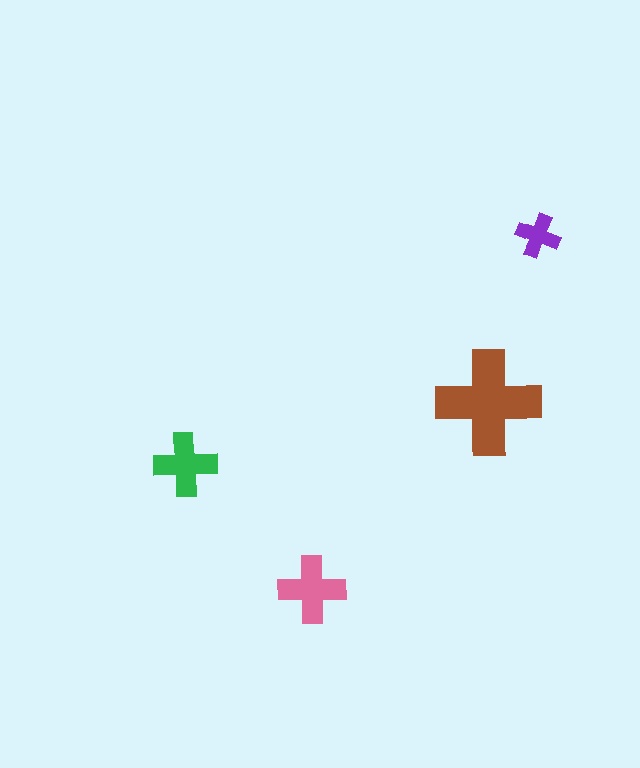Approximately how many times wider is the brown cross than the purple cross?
About 2.5 times wider.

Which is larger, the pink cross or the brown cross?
The brown one.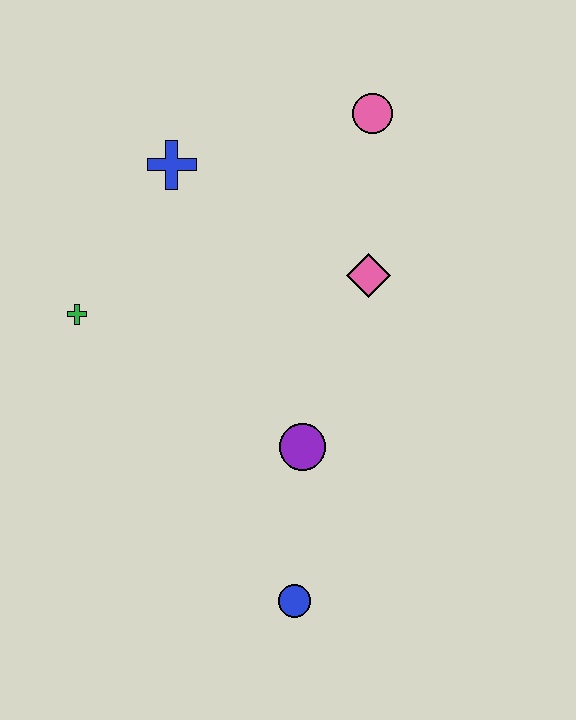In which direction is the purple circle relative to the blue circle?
The purple circle is above the blue circle.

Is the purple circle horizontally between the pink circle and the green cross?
Yes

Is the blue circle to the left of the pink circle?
Yes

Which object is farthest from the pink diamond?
The blue circle is farthest from the pink diamond.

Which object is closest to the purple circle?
The blue circle is closest to the purple circle.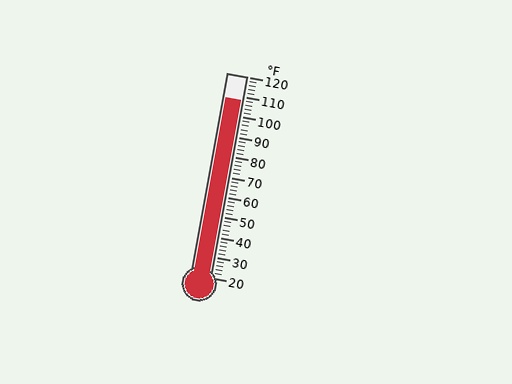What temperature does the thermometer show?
The thermometer shows approximately 108°F.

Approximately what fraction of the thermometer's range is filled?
The thermometer is filled to approximately 90% of its range.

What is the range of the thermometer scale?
The thermometer scale ranges from 20°F to 120°F.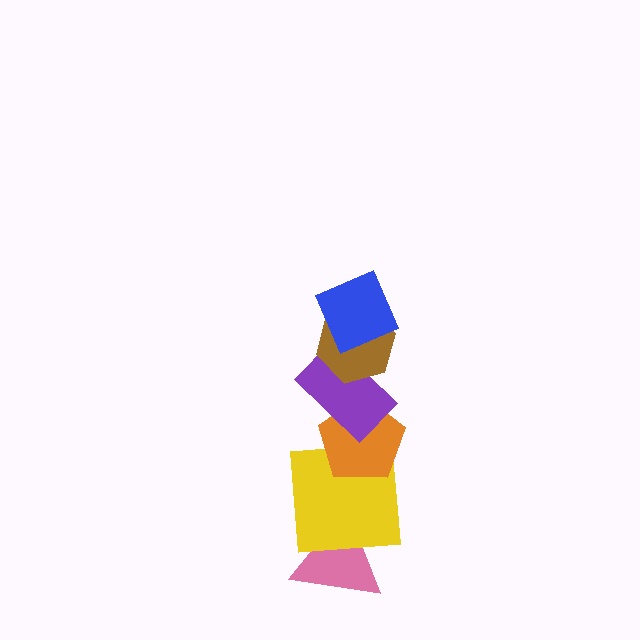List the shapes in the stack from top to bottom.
From top to bottom: the blue diamond, the brown hexagon, the purple rectangle, the orange pentagon, the yellow square, the pink triangle.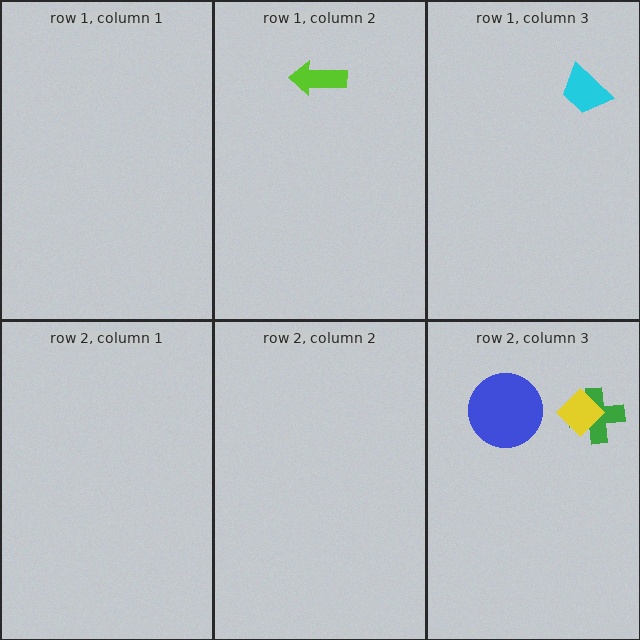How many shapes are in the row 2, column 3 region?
3.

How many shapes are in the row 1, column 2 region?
1.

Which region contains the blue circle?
The row 2, column 3 region.